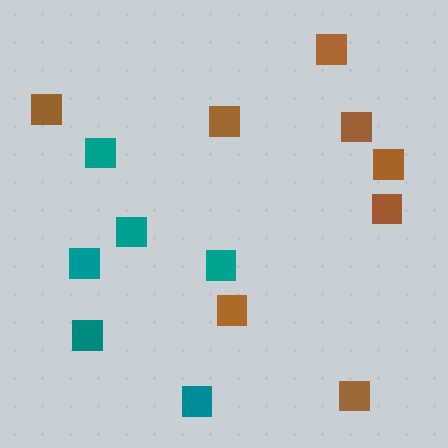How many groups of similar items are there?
There are 2 groups: one group of teal squares (6) and one group of brown squares (8).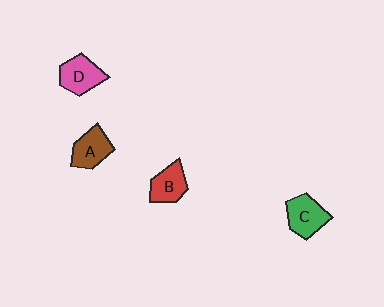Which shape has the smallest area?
Shape B (red).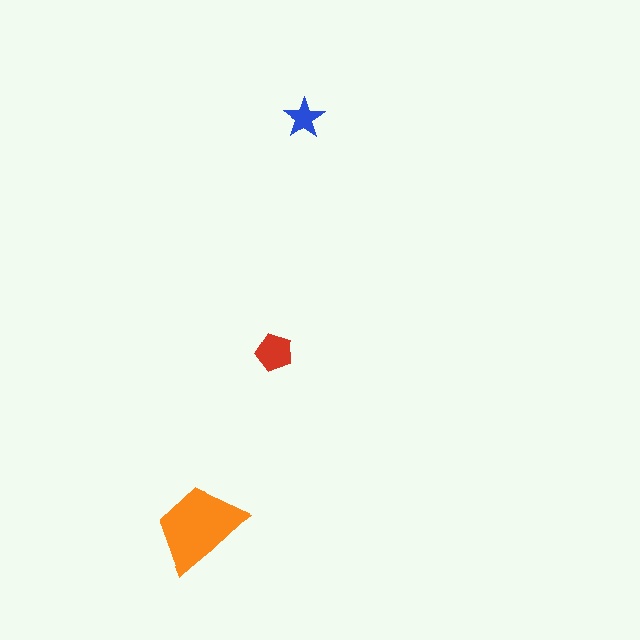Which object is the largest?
The orange trapezoid.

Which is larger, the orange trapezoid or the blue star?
The orange trapezoid.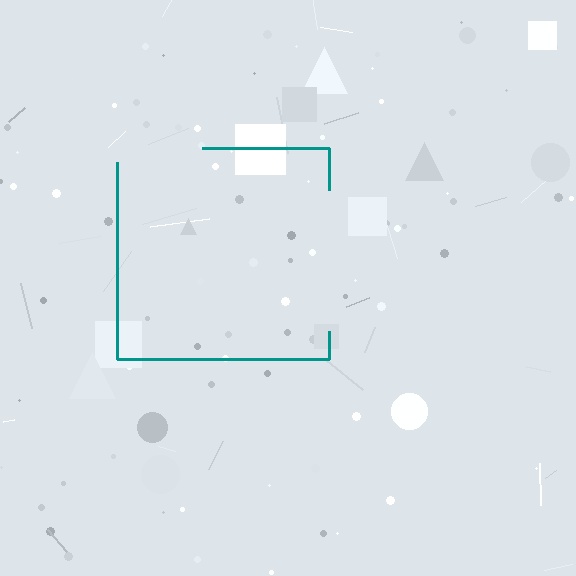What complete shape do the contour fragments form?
The contour fragments form a square.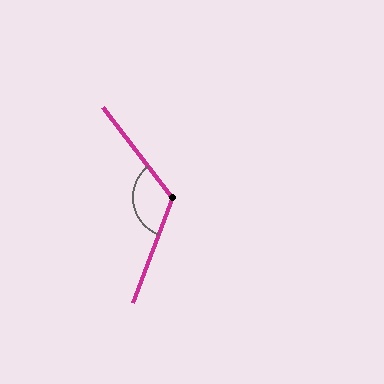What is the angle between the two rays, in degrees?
Approximately 122 degrees.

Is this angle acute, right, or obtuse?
It is obtuse.